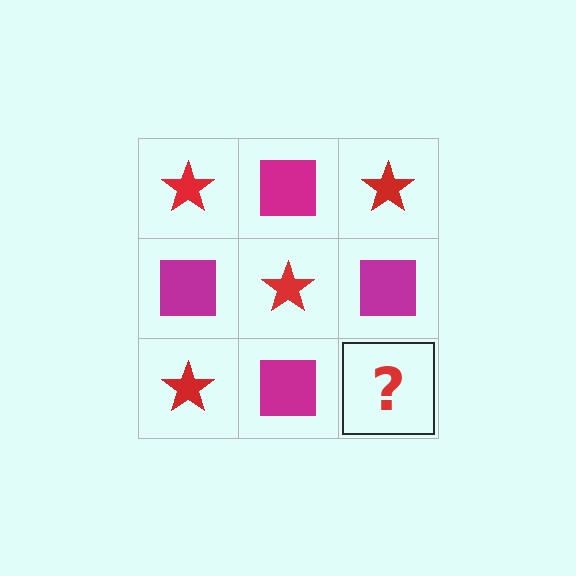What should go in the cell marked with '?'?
The missing cell should contain a red star.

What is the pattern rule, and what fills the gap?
The rule is that it alternates red star and magenta square in a checkerboard pattern. The gap should be filled with a red star.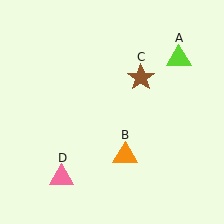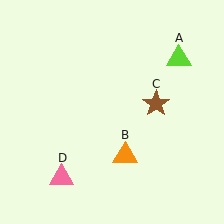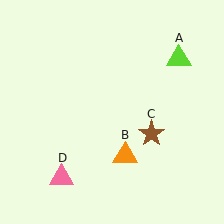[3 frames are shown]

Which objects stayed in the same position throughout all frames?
Lime triangle (object A) and orange triangle (object B) and pink triangle (object D) remained stationary.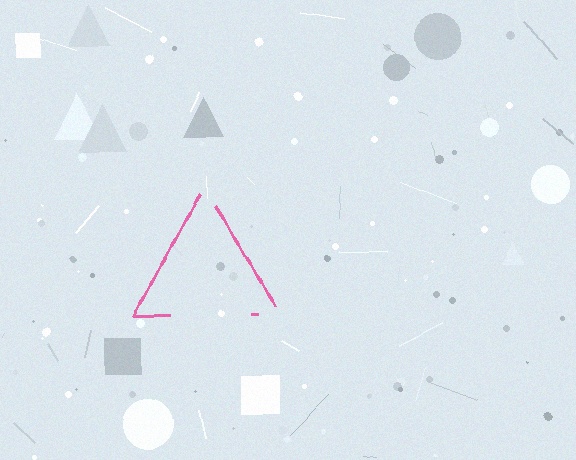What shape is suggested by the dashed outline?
The dashed outline suggests a triangle.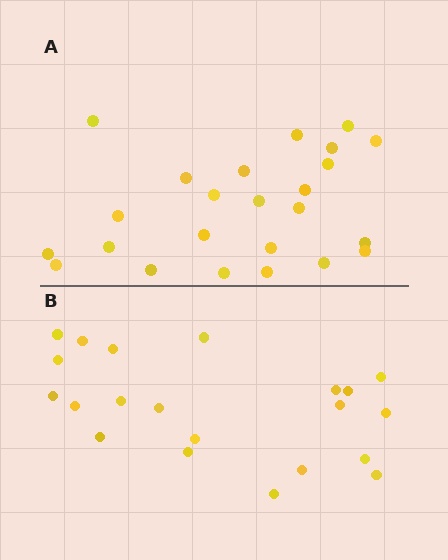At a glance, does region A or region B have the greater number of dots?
Region A (the top region) has more dots.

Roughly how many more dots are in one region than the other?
Region A has just a few more — roughly 2 or 3 more dots than region B.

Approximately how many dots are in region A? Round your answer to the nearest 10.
About 20 dots. (The exact count is 24, which rounds to 20.)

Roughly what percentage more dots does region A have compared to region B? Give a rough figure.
About 15% more.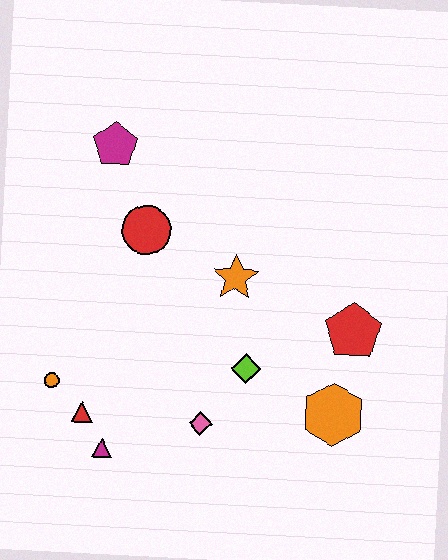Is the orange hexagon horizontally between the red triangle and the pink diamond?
No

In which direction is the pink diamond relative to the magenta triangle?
The pink diamond is to the right of the magenta triangle.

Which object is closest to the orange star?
The lime diamond is closest to the orange star.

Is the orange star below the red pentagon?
No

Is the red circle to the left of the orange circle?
No